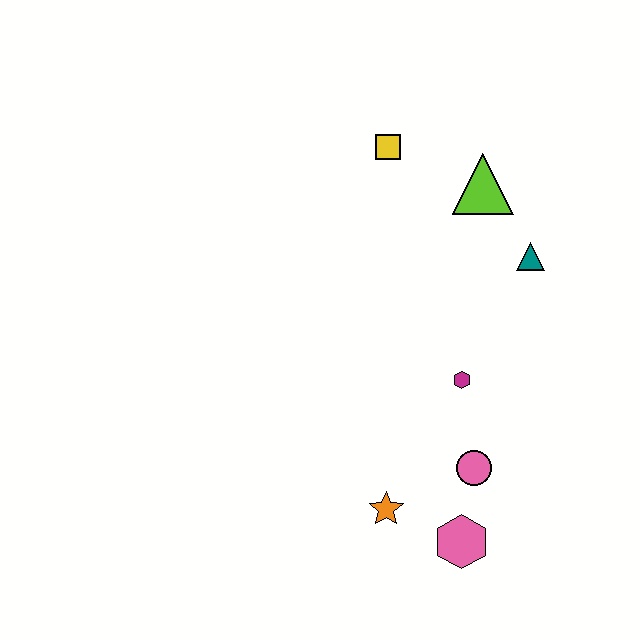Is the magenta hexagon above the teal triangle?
No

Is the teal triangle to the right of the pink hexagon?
Yes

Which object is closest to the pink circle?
The pink hexagon is closest to the pink circle.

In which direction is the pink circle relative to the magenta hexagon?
The pink circle is below the magenta hexagon.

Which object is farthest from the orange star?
The yellow square is farthest from the orange star.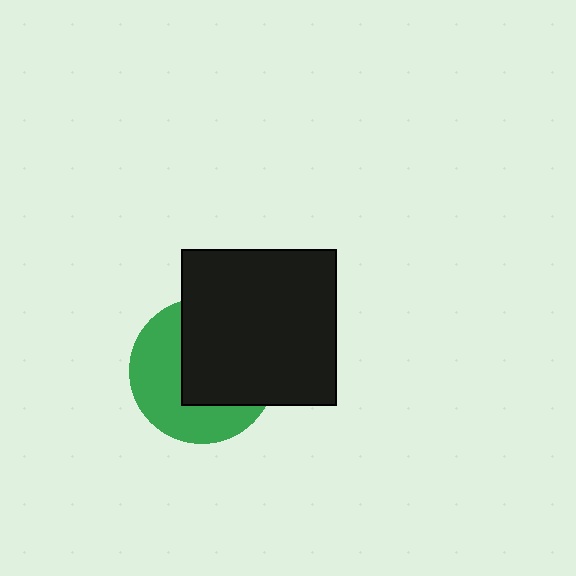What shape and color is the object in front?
The object in front is a black square.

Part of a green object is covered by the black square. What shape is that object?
It is a circle.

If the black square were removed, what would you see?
You would see the complete green circle.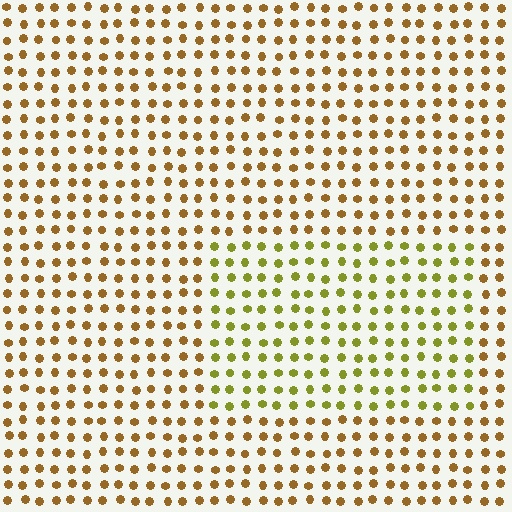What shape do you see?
I see a rectangle.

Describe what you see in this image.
The image is filled with small brown elements in a uniform arrangement. A rectangle-shaped region is visible where the elements are tinted to a slightly different hue, forming a subtle color boundary.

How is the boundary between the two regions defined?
The boundary is defined purely by a slight shift in hue (about 36 degrees). Spacing, size, and orientation are identical on both sides.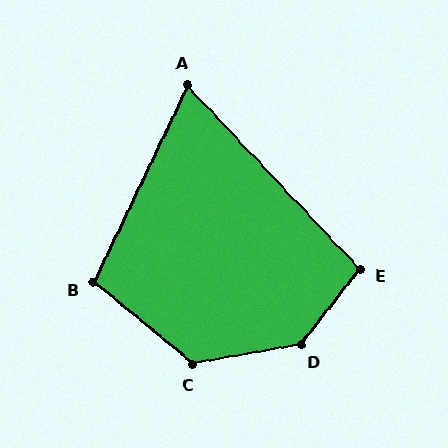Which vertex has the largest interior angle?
D, at approximately 138 degrees.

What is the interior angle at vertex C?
Approximately 131 degrees (obtuse).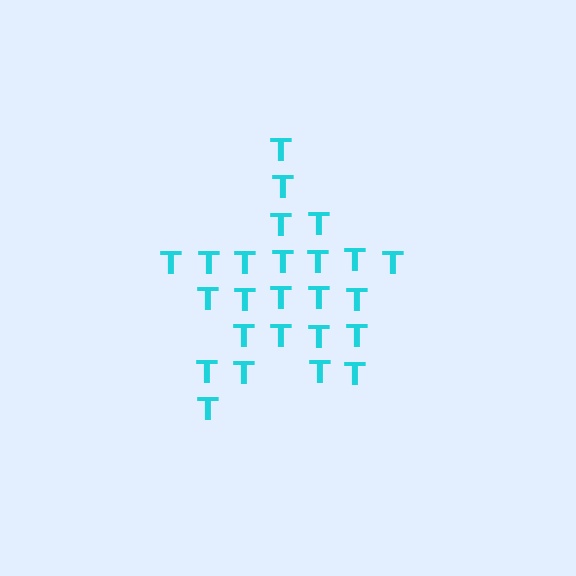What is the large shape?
The large shape is a star.